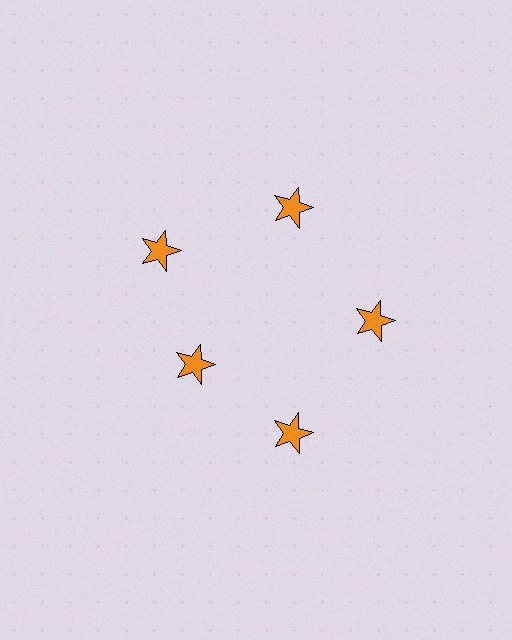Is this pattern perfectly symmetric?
No. The 5 orange stars are arranged in a ring, but one element near the 8 o'clock position is pulled inward toward the center, breaking the 5-fold rotational symmetry.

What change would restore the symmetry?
The symmetry would be restored by moving it outward, back onto the ring so that all 5 stars sit at equal angles and equal distance from the center.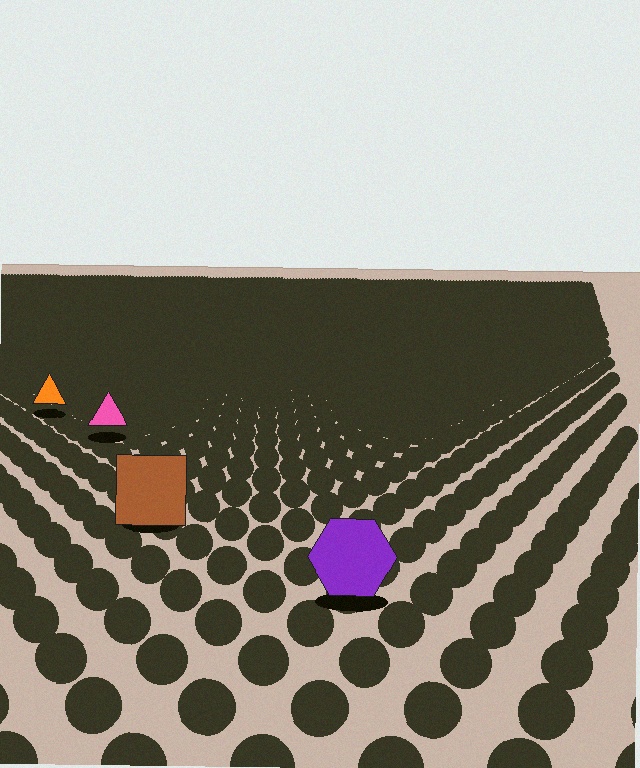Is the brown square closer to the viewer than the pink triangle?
Yes. The brown square is closer — you can tell from the texture gradient: the ground texture is coarser near it.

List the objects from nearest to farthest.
From nearest to farthest: the purple hexagon, the brown square, the pink triangle, the orange triangle.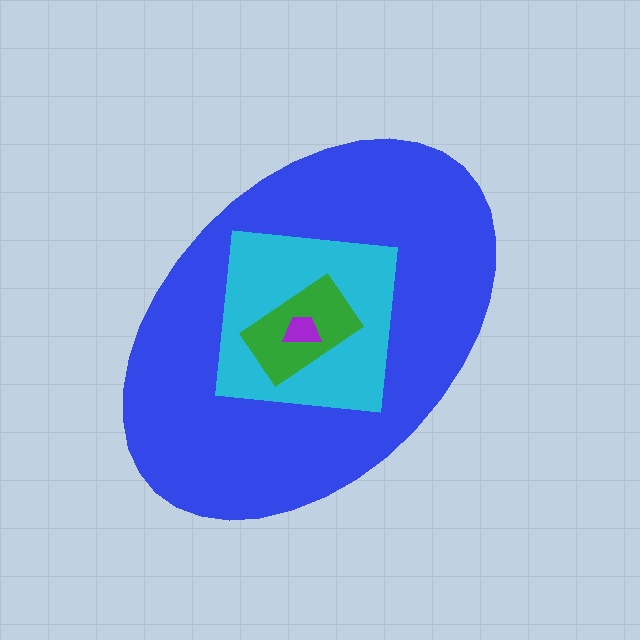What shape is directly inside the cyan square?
The green rectangle.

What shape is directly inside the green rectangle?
The purple trapezoid.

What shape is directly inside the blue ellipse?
The cyan square.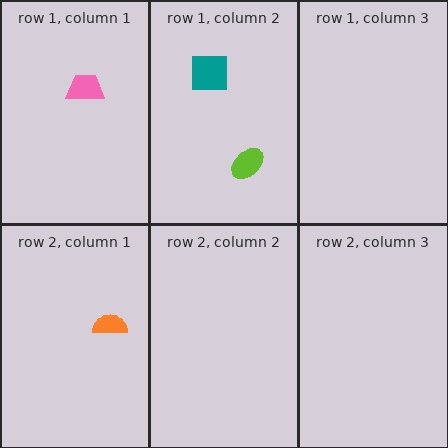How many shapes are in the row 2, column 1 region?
1.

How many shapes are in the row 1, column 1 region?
1.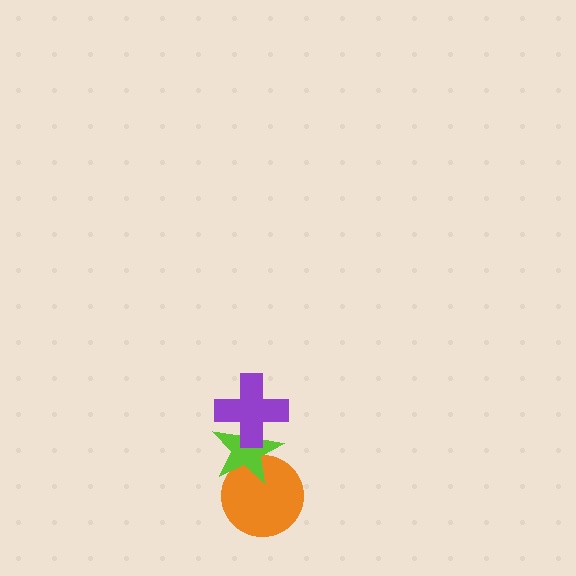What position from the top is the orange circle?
The orange circle is 3rd from the top.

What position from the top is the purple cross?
The purple cross is 1st from the top.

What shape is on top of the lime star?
The purple cross is on top of the lime star.